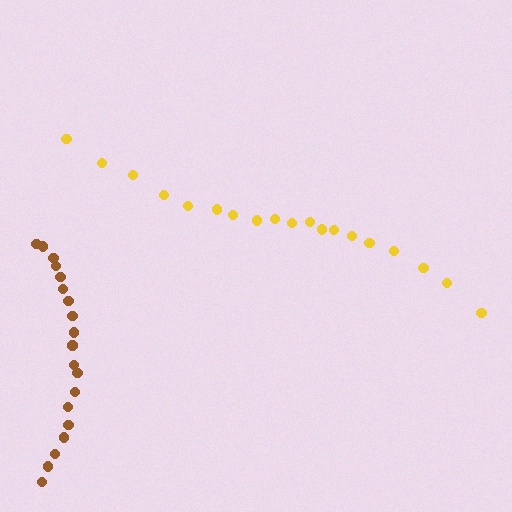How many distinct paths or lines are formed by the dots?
There are 2 distinct paths.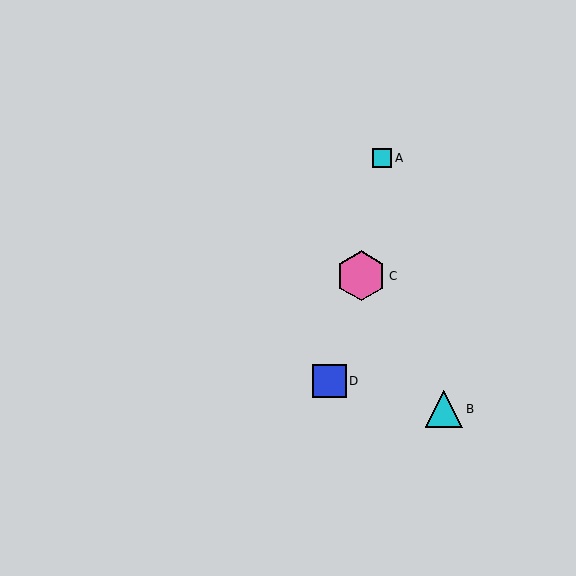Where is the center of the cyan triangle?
The center of the cyan triangle is at (444, 409).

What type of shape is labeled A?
Shape A is a cyan square.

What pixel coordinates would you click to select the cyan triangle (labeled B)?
Click at (444, 409) to select the cyan triangle B.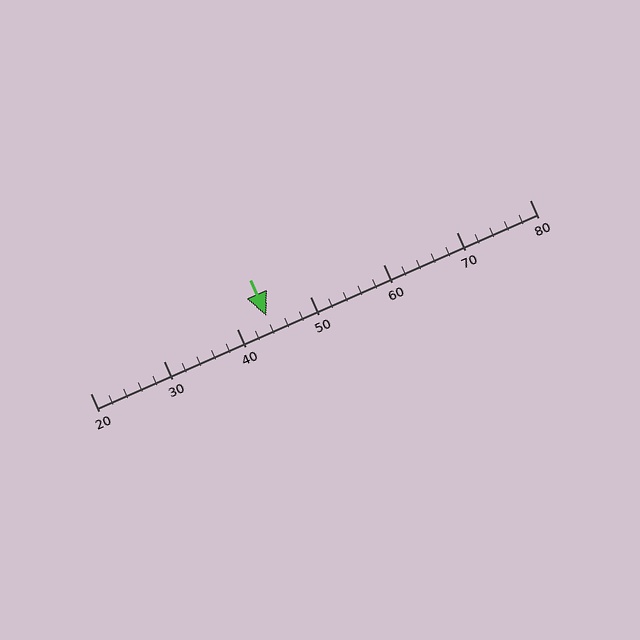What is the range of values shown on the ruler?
The ruler shows values from 20 to 80.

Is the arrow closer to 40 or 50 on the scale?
The arrow is closer to 40.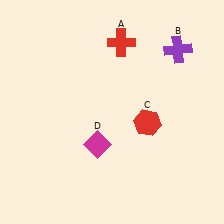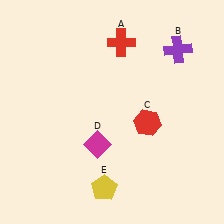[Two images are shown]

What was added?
A yellow pentagon (E) was added in Image 2.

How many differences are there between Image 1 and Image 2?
There is 1 difference between the two images.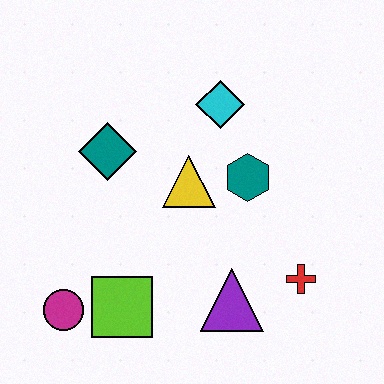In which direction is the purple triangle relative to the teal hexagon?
The purple triangle is below the teal hexagon.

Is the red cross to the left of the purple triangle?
No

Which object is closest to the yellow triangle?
The teal hexagon is closest to the yellow triangle.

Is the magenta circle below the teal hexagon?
Yes